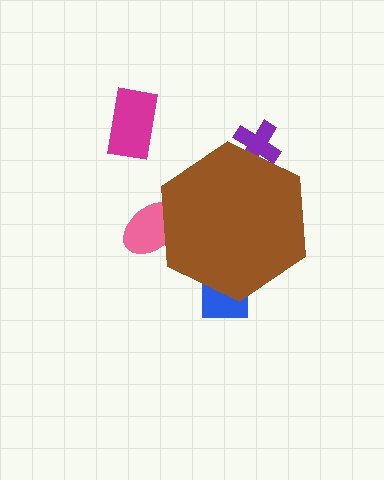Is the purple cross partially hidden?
Yes, the purple cross is partially hidden behind the brown hexagon.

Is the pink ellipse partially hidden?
Yes, the pink ellipse is partially hidden behind the brown hexagon.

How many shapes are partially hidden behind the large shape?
3 shapes are partially hidden.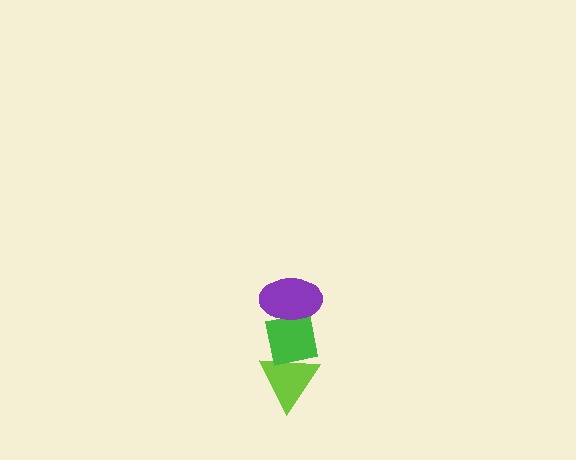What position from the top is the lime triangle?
The lime triangle is 3rd from the top.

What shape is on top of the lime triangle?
The green square is on top of the lime triangle.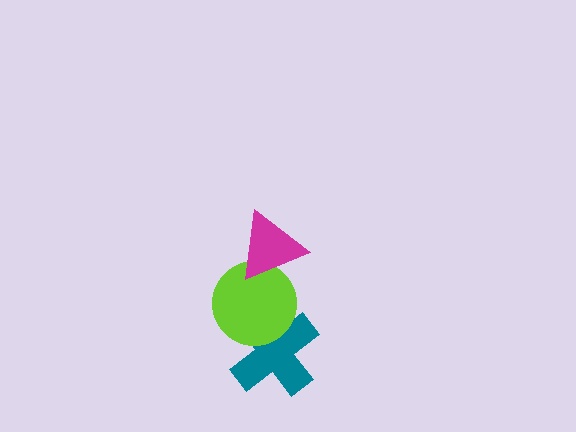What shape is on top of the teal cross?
The lime circle is on top of the teal cross.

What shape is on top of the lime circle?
The magenta triangle is on top of the lime circle.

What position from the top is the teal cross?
The teal cross is 3rd from the top.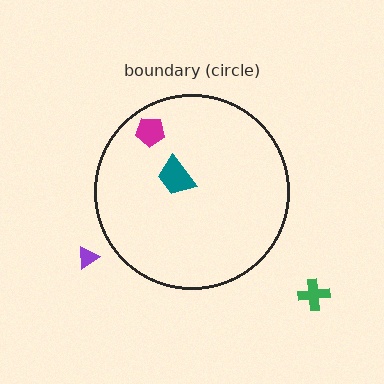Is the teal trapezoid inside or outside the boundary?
Inside.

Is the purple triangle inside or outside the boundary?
Outside.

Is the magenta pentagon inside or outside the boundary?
Inside.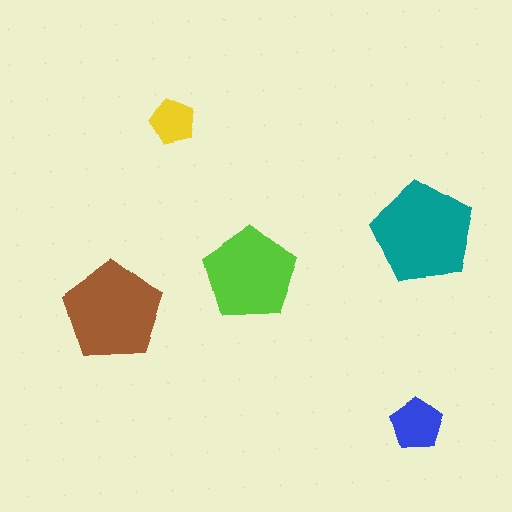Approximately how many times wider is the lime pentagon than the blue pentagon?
About 2 times wider.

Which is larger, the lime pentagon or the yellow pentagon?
The lime one.